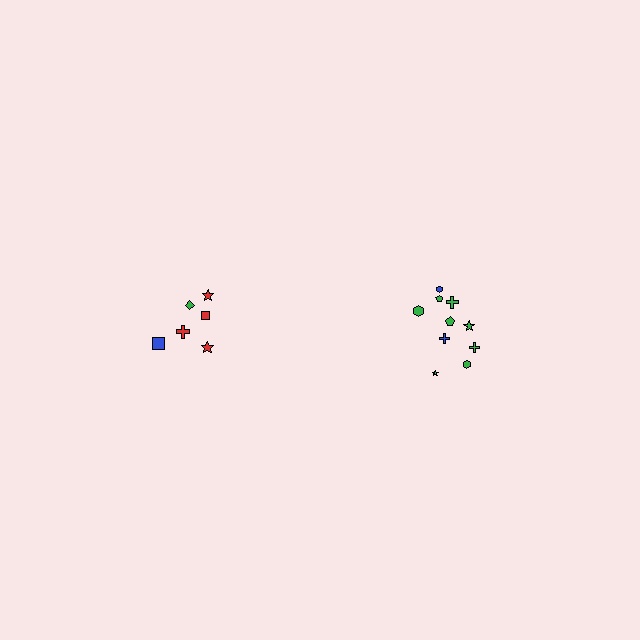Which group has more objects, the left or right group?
The right group.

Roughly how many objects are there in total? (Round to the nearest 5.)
Roughly 15 objects in total.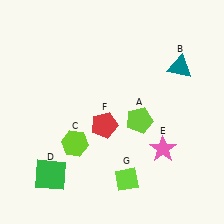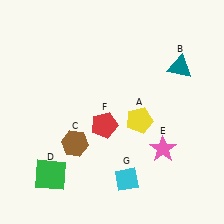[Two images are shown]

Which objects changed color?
A changed from lime to yellow. C changed from lime to brown. G changed from lime to cyan.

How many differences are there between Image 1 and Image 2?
There are 3 differences between the two images.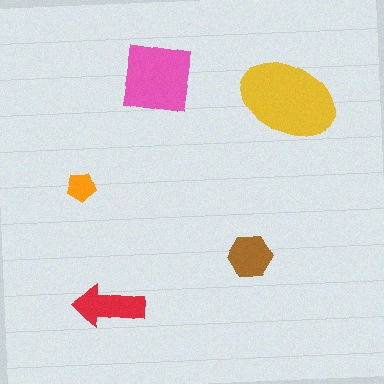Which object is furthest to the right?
The yellow ellipse is rightmost.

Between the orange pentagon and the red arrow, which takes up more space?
The red arrow.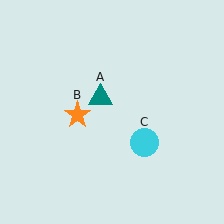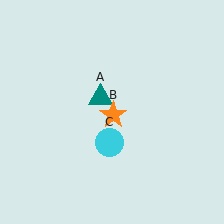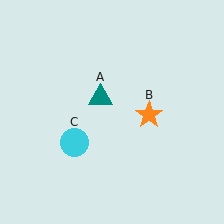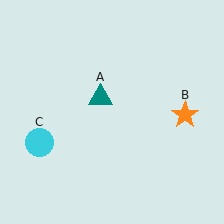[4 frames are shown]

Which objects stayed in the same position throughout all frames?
Teal triangle (object A) remained stationary.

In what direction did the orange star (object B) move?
The orange star (object B) moved right.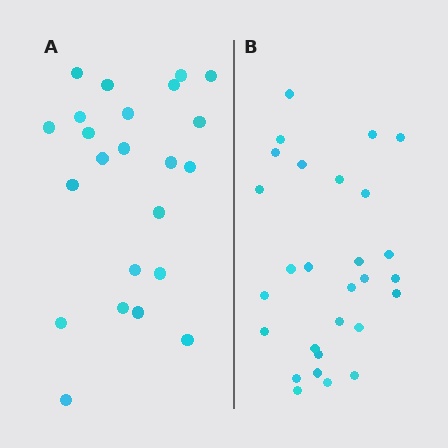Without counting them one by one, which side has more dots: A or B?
Region B (the right region) has more dots.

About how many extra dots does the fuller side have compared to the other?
Region B has about 5 more dots than region A.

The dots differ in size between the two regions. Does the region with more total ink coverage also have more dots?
No. Region A has more total ink coverage because its dots are larger, but region B actually contains more individual dots. Total area can be misleading — the number of items is what matters here.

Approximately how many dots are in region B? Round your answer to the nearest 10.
About 30 dots. (The exact count is 28, which rounds to 30.)